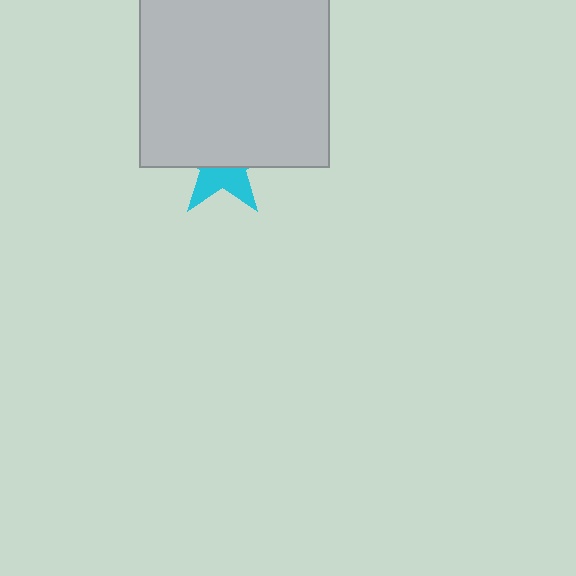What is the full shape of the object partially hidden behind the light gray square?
The partially hidden object is a cyan star.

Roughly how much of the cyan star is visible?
A small part of it is visible (roughly 41%).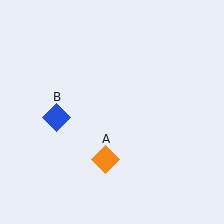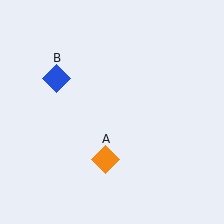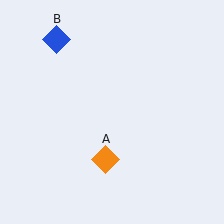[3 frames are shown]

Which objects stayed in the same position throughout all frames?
Orange diamond (object A) remained stationary.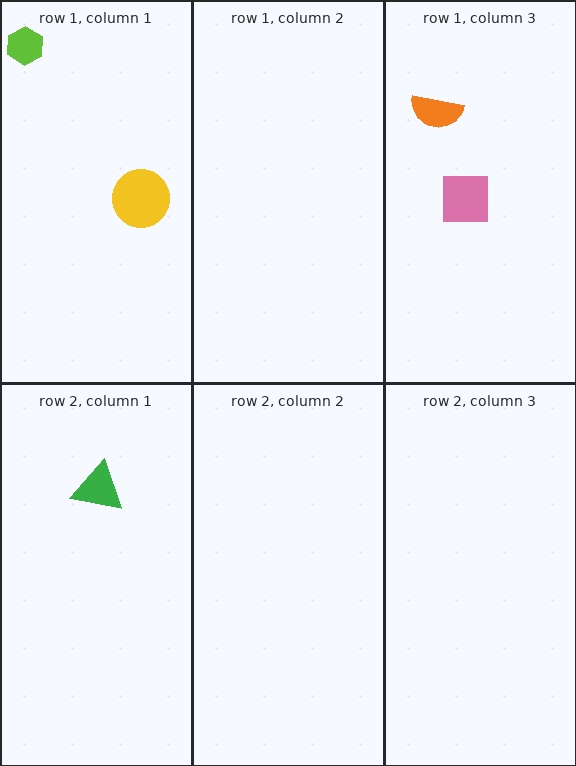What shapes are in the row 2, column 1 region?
The green triangle.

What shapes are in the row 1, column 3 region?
The orange semicircle, the pink square.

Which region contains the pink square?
The row 1, column 3 region.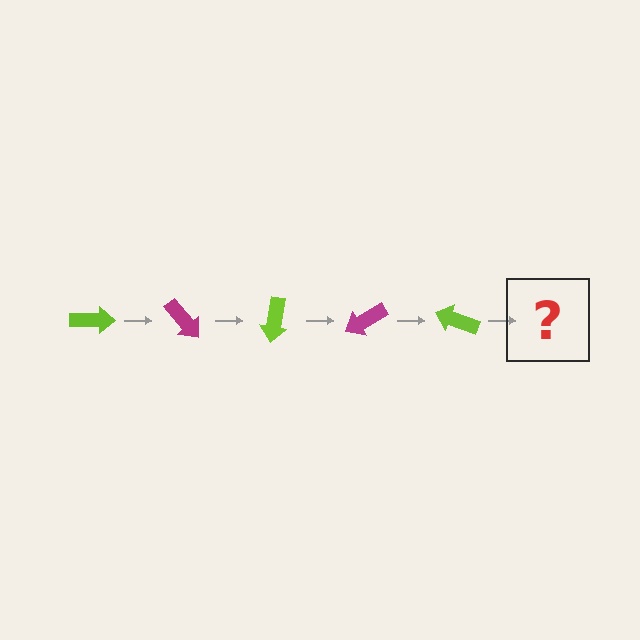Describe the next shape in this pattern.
It should be a magenta arrow, rotated 250 degrees from the start.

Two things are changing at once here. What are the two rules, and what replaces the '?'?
The two rules are that it rotates 50 degrees each step and the color cycles through lime and magenta. The '?' should be a magenta arrow, rotated 250 degrees from the start.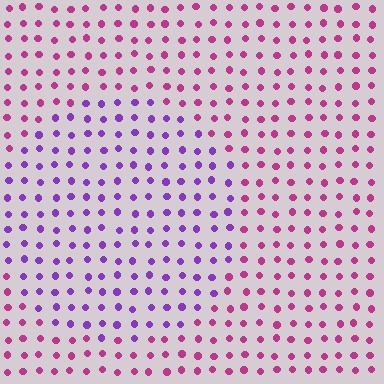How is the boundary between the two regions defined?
The boundary is defined purely by a slight shift in hue (about 47 degrees). Spacing, size, and orientation are identical on both sides.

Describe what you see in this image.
The image is filled with small magenta elements in a uniform arrangement. A circle-shaped region is visible where the elements are tinted to a slightly different hue, forming a subtle color boundary.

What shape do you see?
I see a circle.